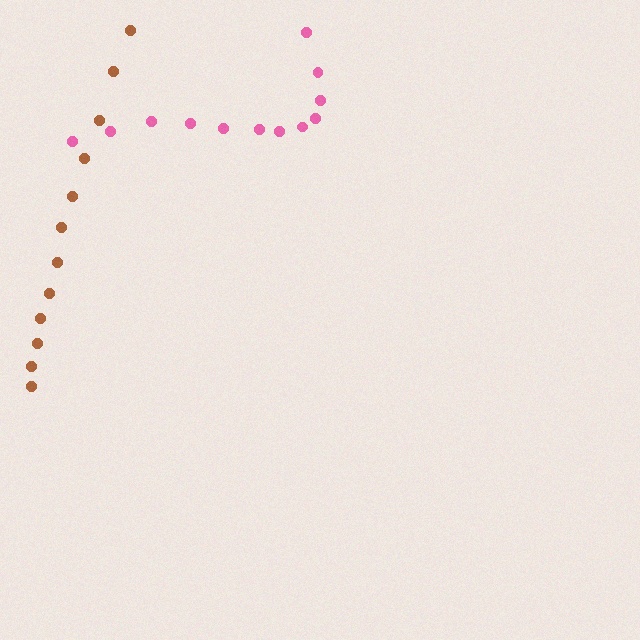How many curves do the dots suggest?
There are 2 distinct paths.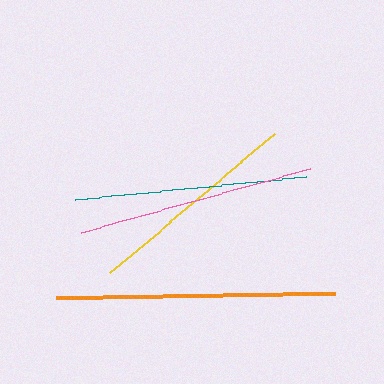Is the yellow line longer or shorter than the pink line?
The pink line is longer than the yellow line.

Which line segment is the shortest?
The yellow line is the shortest at approximately 216 pixels.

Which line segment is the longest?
The orange line is the longest at approximately 279 pixels.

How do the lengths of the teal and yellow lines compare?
The teal and yellow lines are approximately the same length.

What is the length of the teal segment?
The teal segment is approximately 232 pixels long.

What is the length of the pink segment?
The pink segment is approximately 238 pixels long.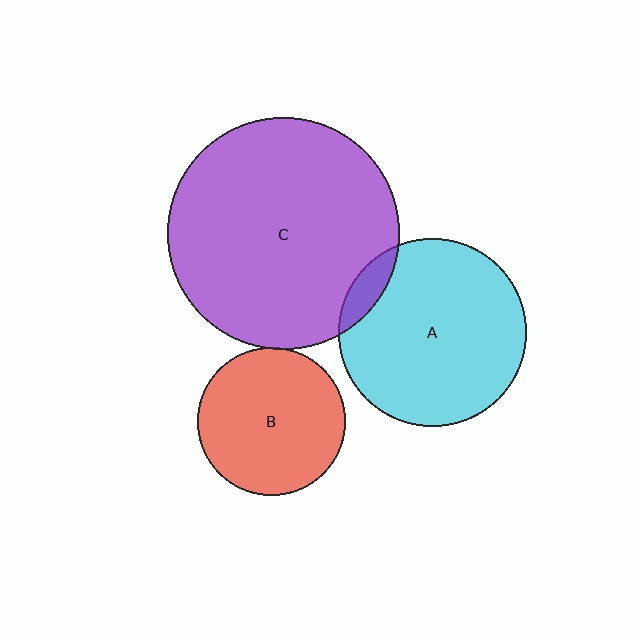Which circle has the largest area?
Circle C (purple).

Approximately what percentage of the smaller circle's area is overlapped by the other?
Approximately 10%.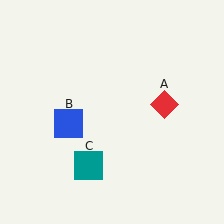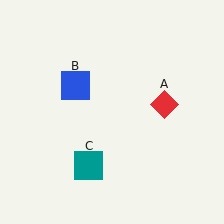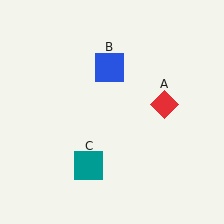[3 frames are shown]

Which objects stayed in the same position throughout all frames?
Red diamond (object A) and teal square (object C) remained stationary.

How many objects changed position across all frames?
1 object changed position: blue square (object B).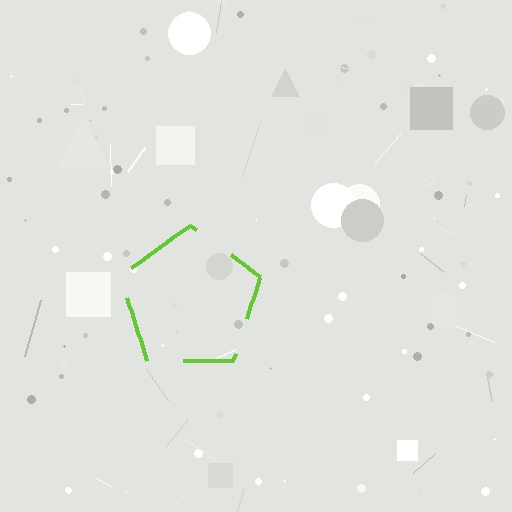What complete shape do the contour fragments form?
The contour fragments form a pentagon.